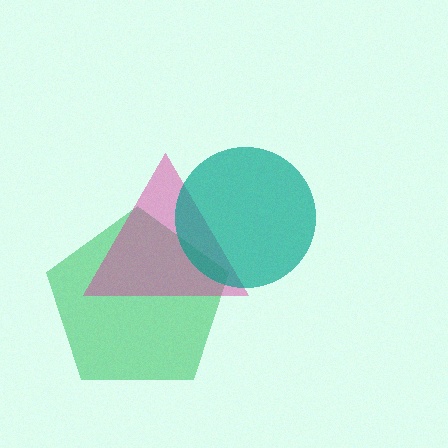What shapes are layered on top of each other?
The layered shapes are: a green pentagon, a magenta triangle, a teal circle.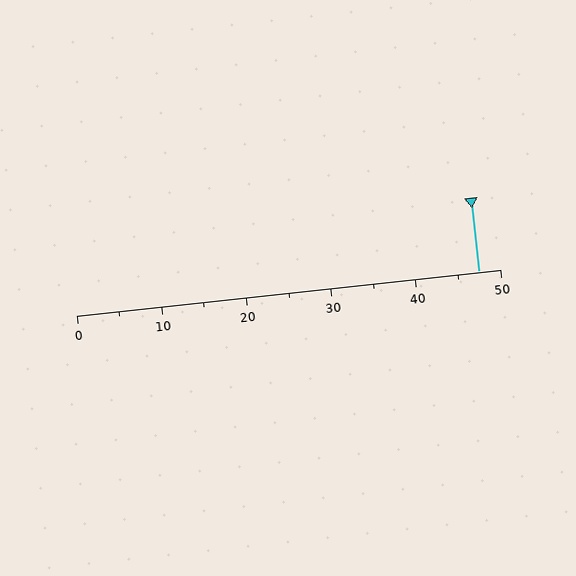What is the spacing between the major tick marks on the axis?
The major ticks are spaced 10 apart.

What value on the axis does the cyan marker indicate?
The marker indicates approximately 47.5.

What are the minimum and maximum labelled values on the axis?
The axis runs from 0 to 50.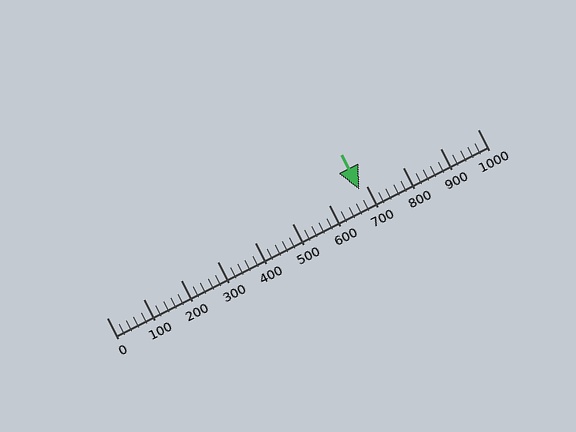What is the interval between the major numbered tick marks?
The major tick marks are spaced 100 units apart.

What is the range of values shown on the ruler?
The ruler shows values from 0 to 1000.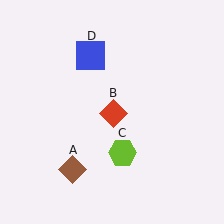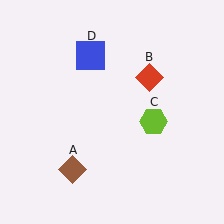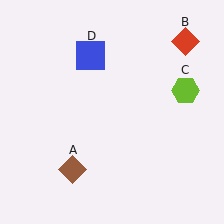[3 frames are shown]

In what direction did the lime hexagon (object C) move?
The lime hexagon (object C) moved up and to the right.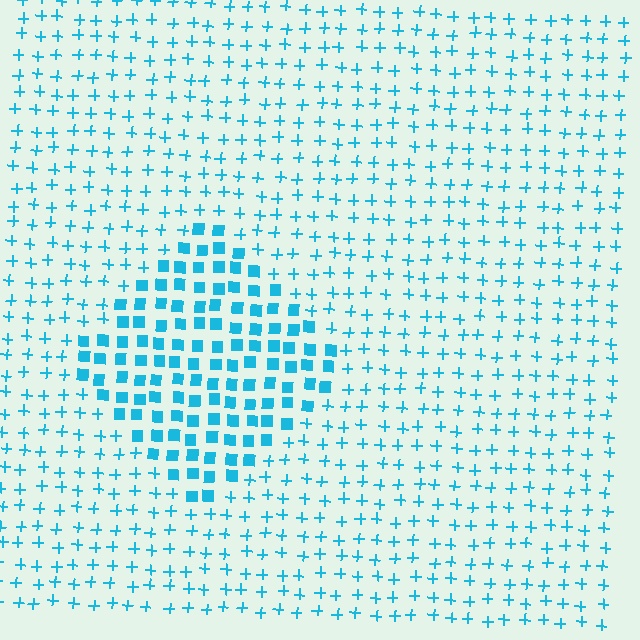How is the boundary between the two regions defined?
The boundary is defined by a change in element shape: squares inside vs. plus signs outside. All elements share the same color and spacing.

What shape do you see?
I see a diamond.